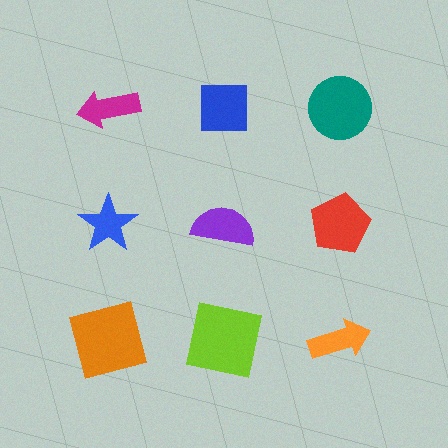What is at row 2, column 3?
A red pentagon.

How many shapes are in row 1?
3 shapes.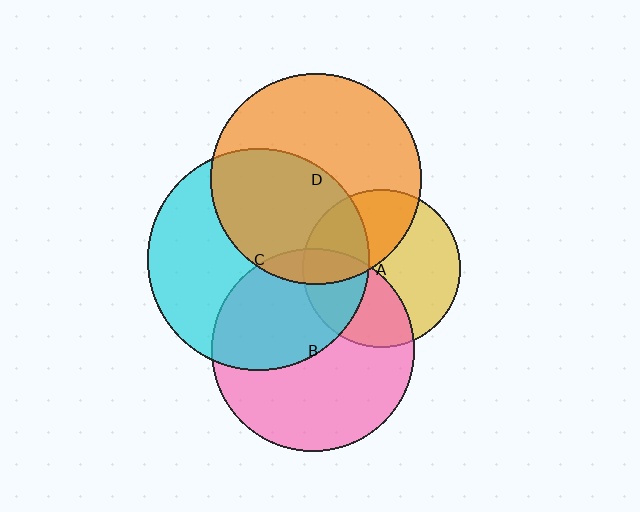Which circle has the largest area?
Circle C (cyan).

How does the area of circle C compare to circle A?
Approximately 2.0 times.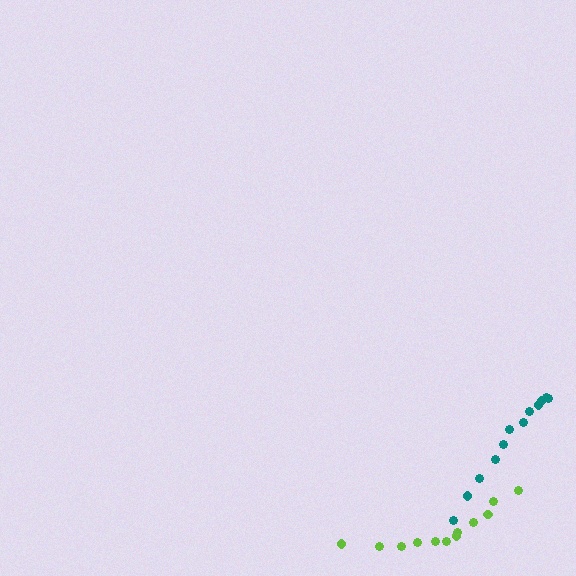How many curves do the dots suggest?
There are 2 distinct paths.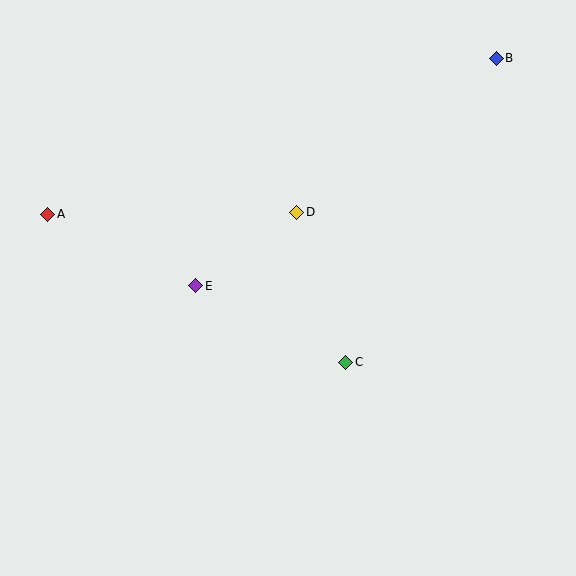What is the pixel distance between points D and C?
The distance between D and C is 158 pixels.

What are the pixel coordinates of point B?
Point B is at (496, 58).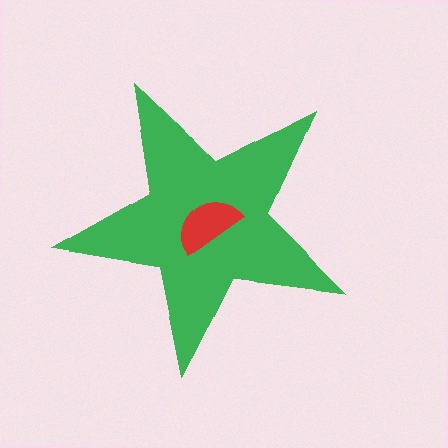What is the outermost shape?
The green star.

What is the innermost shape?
The red semicircle.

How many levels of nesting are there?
2.